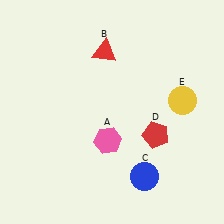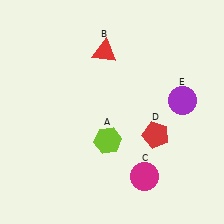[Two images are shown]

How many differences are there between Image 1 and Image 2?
There are 3 differences between the two images.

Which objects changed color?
A changed from pink to lime. C changed from blue to magenta. E changed from yellow to purple.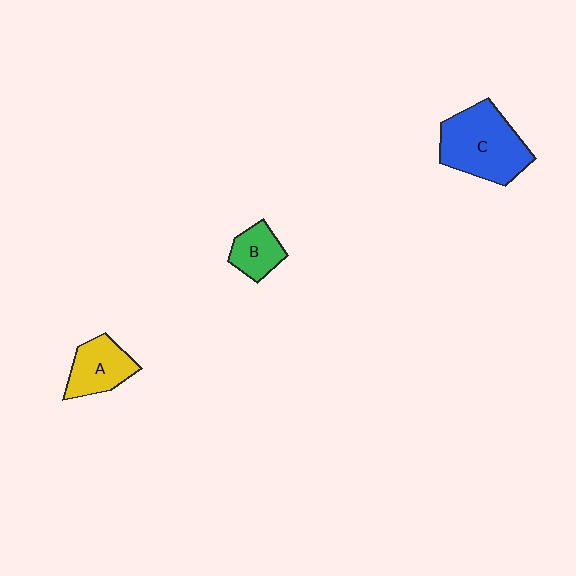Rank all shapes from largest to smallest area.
From largest to smallest: C (blue), A (yellow), B (green).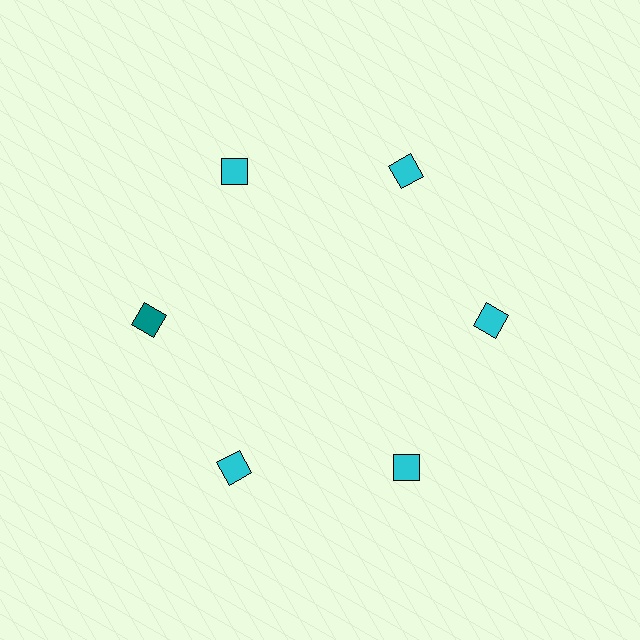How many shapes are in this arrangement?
There are 6 shapes arranged in a ring pattern.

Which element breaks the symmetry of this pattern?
The teal square at roughly the 9 o'clock position breaks the symmetry. All other shapes are cyan squares.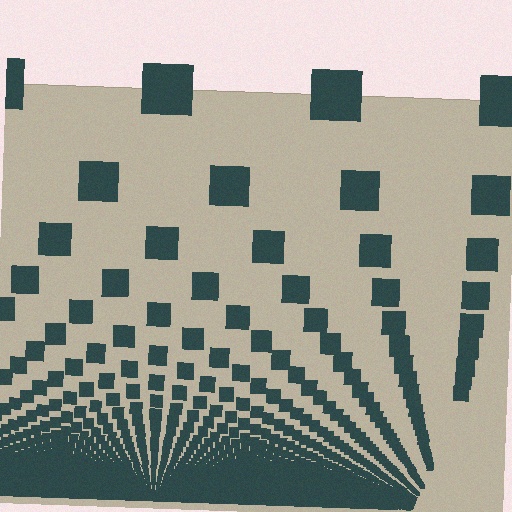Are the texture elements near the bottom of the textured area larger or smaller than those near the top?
Smaller. The gradient is inverted — elements near the bottom are smaller and denser.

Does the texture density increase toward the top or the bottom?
Density increases toward the bottom.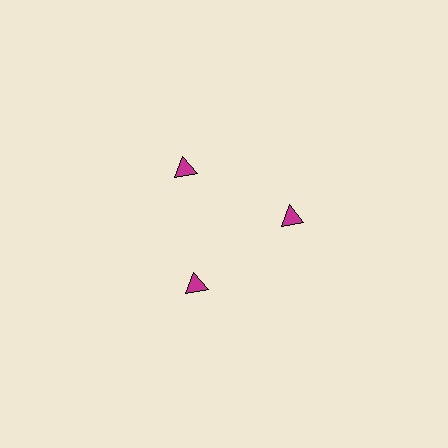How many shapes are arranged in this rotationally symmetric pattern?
There are 3 shapes, arranged in 3 groups of 1.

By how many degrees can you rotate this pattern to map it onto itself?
The pattern maps onto itself every 120 degrees of rotation.